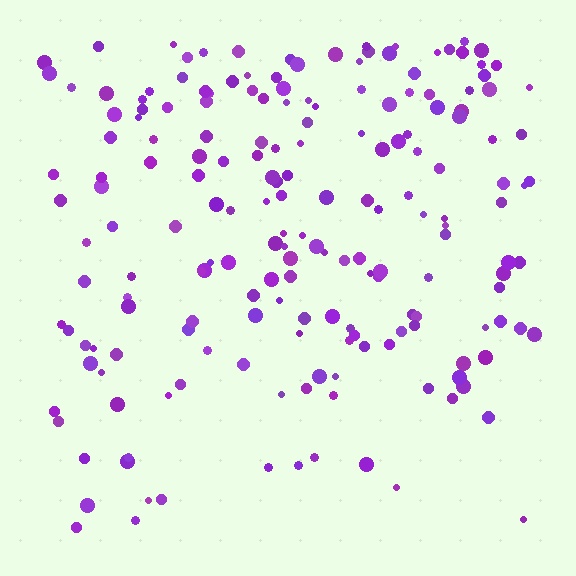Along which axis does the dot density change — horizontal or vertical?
Vertical.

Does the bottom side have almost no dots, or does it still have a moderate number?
Still a moderate number, just noticeably fewer than the top.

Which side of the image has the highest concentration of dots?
The top.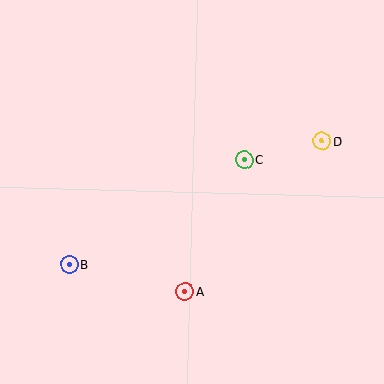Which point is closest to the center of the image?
Point C at (244, 160) is closest to the center.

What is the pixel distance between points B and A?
The distance between B and A is 119 pixels.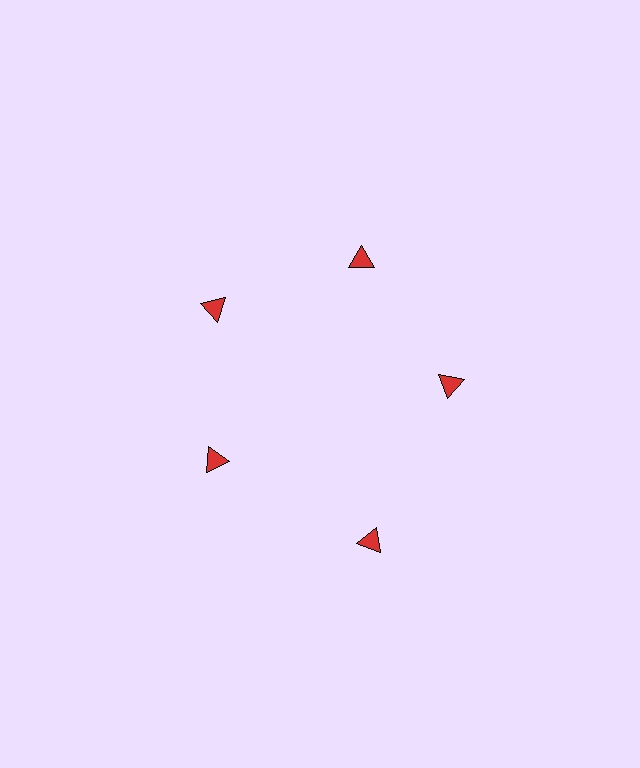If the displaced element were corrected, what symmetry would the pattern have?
It would have 5-fold rotational symmetry — the pattern would map onto itself every 72 degrees.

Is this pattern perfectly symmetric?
No. The 5 red triangles are arranged in a ring, but one element near the 5 o'clock position is pushed outward from the center, breaking the 5-fold rotational symmetry.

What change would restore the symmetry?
The symmetry would be restored by moving it inward, back onto the ring so that all 5 triangles sit at equal angles and equal distance from the center.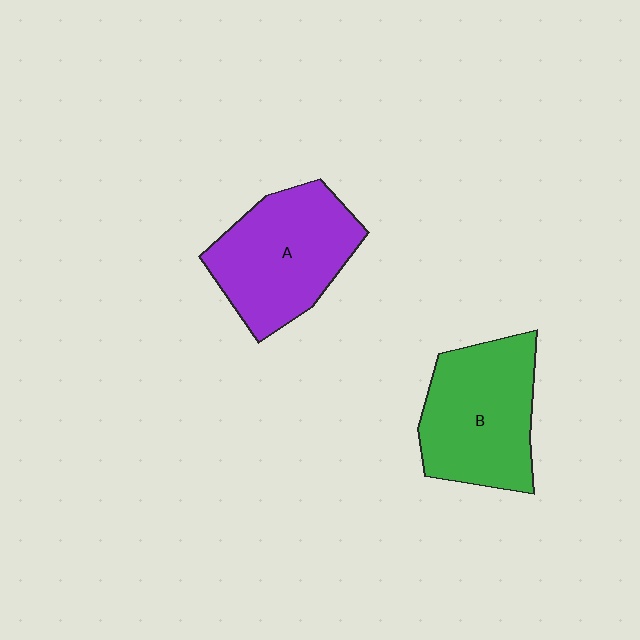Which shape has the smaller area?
Shape B (green).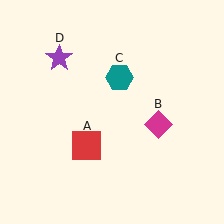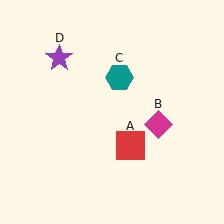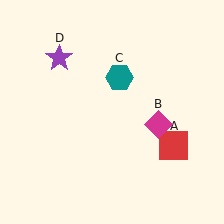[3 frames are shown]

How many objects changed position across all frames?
1 object changed position: red square (object A).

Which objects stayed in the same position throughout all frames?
Magenta diamond (object B) and teal hexagon (object C) and purple star (object D) remained stationary.